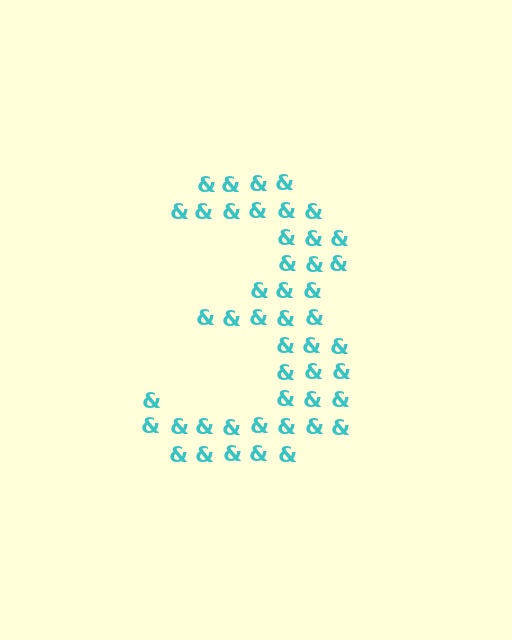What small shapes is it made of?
It is made of small ampersands.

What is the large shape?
The large shape is the digit 3.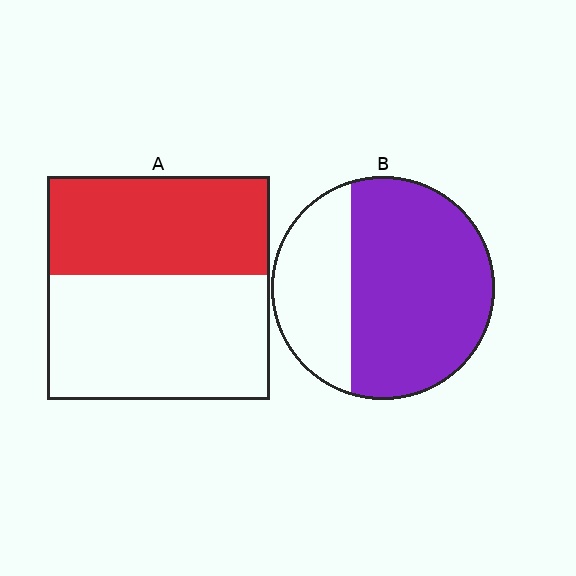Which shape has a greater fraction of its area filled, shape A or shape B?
Shape B.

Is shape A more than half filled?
No.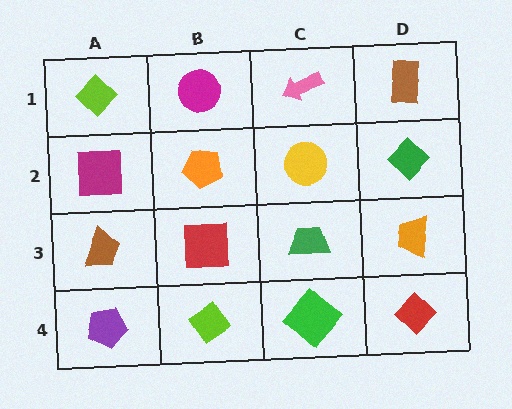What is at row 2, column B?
An orange pentagon.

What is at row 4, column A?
A purple pentagon.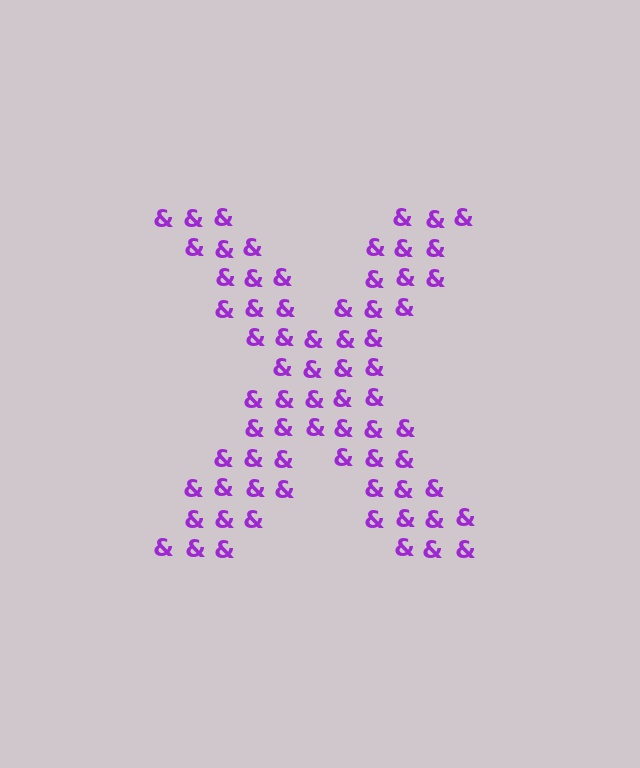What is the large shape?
The large shape is the letter X.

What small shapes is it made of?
It is made of small ampersands.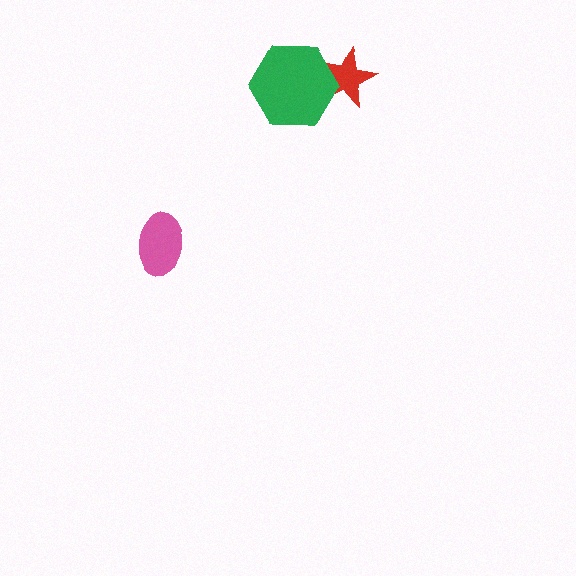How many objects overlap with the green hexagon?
1 object overlaps with the green hexagon.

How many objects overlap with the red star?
1 object overlaps with the red star.